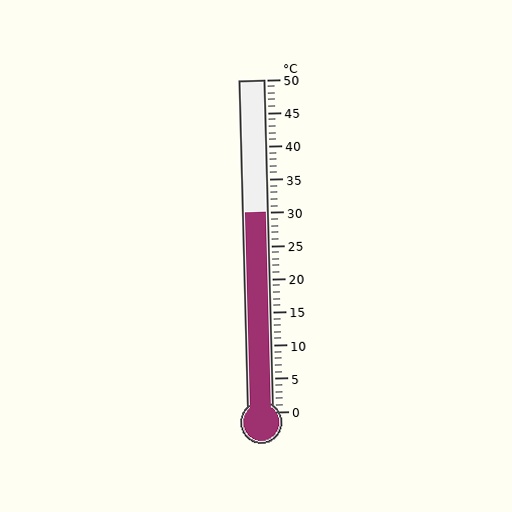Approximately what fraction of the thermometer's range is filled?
The thermometer is filled to approximately 60% of its range.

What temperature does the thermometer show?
The thermometer shows approximately 30°C.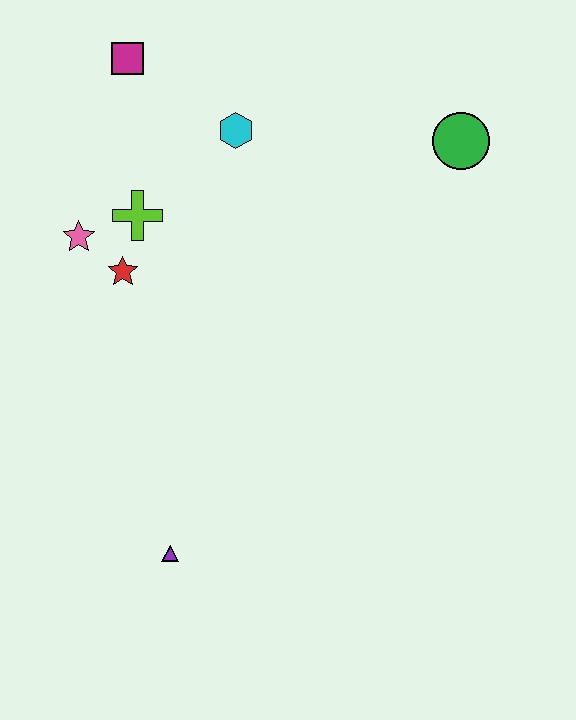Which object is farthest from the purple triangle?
The green circle is farthest from the purple triangle.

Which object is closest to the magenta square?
The cyan hexagon is closest to the magenta square.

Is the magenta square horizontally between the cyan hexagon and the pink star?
Yes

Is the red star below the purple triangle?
No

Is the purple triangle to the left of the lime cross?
No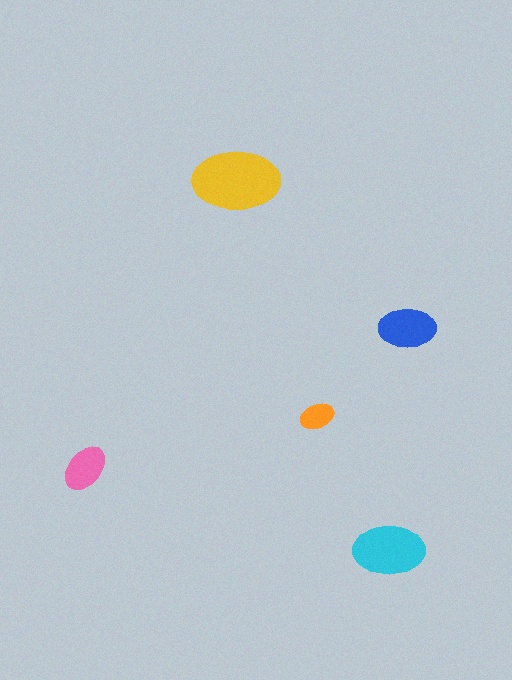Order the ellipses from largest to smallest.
the yellow one, the cyan one, the blue one, the pink one, the orange one.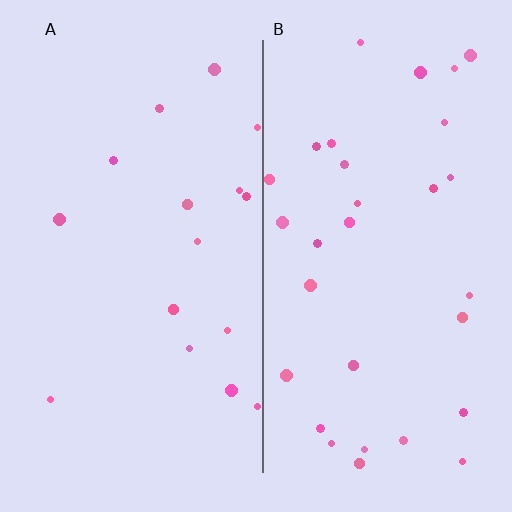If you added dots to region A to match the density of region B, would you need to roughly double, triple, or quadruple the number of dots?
Approximately double.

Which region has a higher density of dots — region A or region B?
B (the right).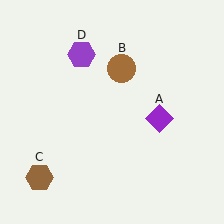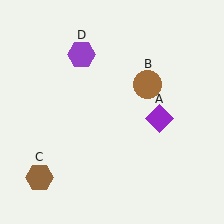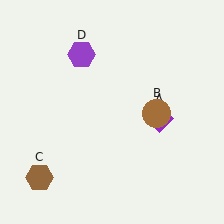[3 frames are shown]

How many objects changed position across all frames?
1 object changed position: brown circle (object B).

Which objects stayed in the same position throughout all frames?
Purple diamond (object A) and brown hexagon (object C) and purple hexagon (object D) remained stationary.